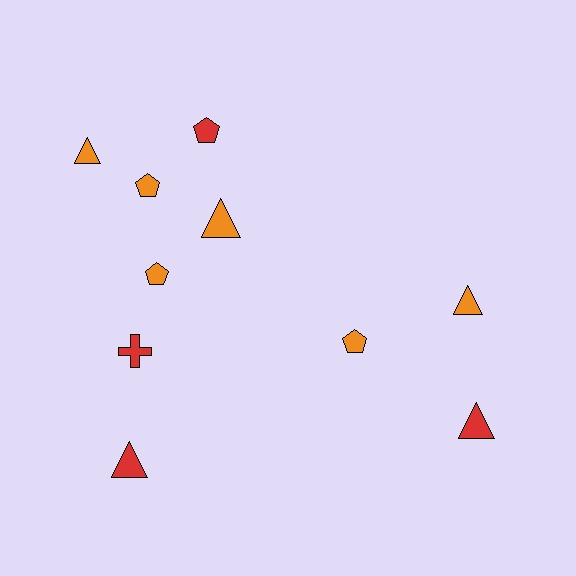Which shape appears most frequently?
Triangle, with 5 objects.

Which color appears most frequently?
Orange, with 6 objects.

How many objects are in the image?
There are 10 objects.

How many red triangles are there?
There are 2 red triangles.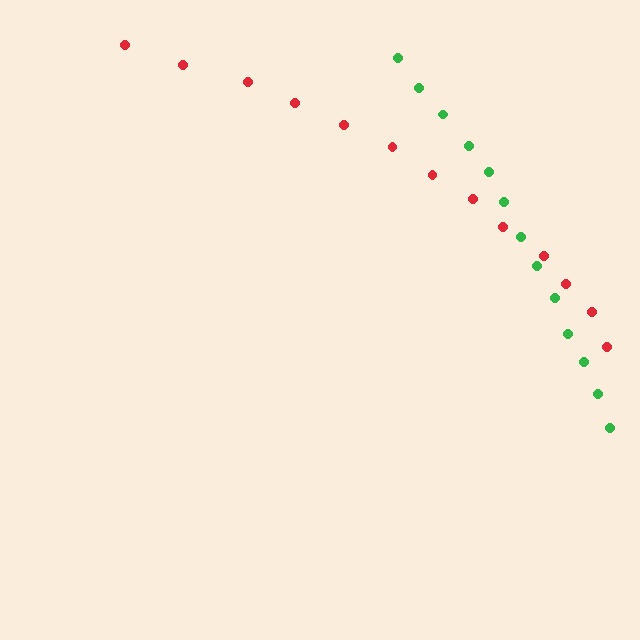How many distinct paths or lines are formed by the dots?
There are 2 distinct paths.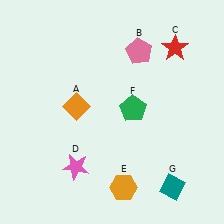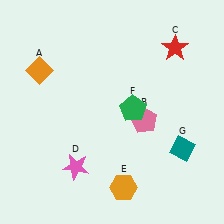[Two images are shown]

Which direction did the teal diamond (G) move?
The teal diamond (G) moved up.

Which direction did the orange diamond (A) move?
The orange diamond (A) moved left.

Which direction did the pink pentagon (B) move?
The pink pentagon (B) moved down.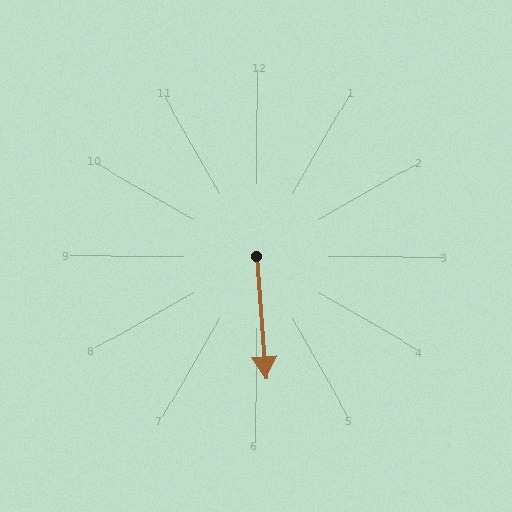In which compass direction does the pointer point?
South.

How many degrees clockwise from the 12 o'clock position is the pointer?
Approximately 175 degrees.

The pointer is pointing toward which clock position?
Roughly 6 o'clock.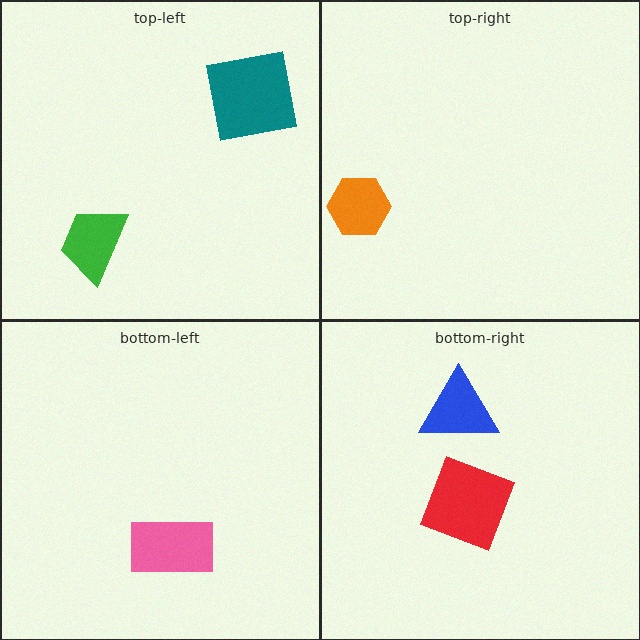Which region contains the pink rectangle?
The bottom-left region.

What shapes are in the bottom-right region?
The red diamond, the blue triangle.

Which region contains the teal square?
The top-left region.